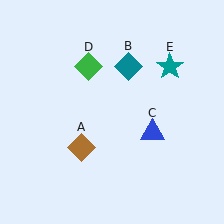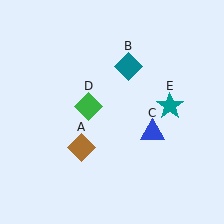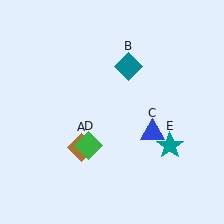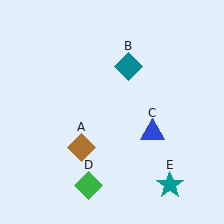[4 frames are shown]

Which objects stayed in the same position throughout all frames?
Brown diamond (object A) and teal diamond (object B) and blue triangle (object C) remained stationary.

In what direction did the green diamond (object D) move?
The green diamond (object D) moved down.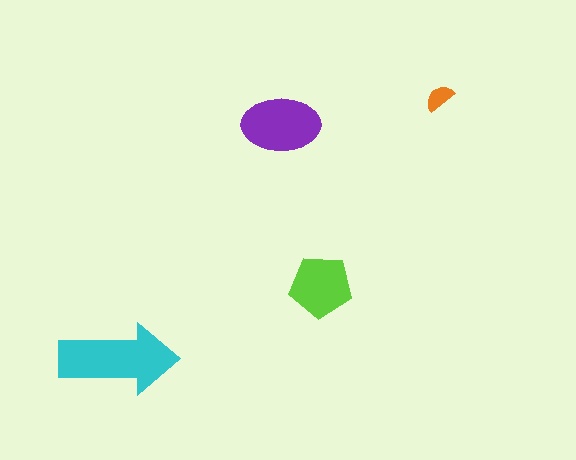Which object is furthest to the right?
The orange semicircle is rightmost.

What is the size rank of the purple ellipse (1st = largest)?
2nd.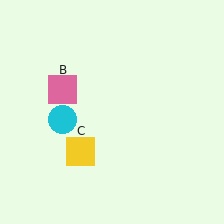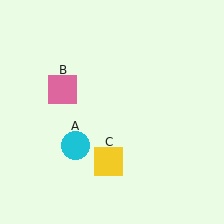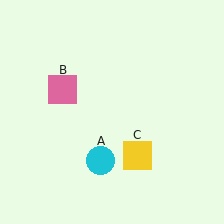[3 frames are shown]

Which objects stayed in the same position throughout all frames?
Pink square (object B) remained stationary.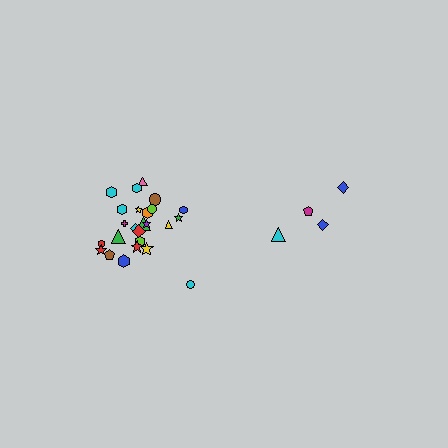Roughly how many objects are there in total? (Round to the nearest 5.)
Roughly 30 objects in total.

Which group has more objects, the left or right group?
The left group.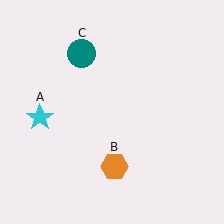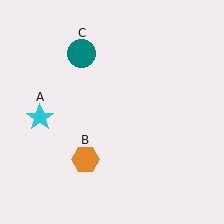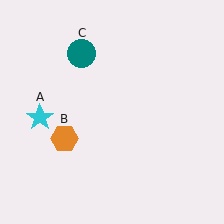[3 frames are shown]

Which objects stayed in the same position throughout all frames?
Cyan star (object A) and teal circle (object C) remained stationary.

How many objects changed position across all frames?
1 object changed position: orange hexagon (object B).